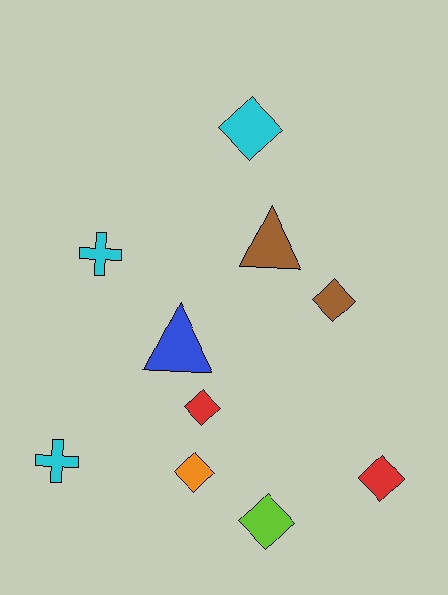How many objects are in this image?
There are 10 objects.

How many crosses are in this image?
There are 2 crosses.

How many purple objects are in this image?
There are no purple objects.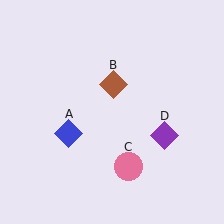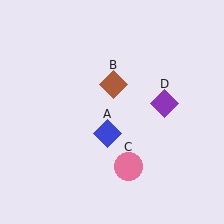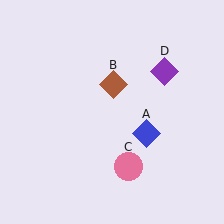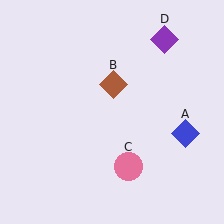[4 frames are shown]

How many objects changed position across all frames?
2 objects changed position: blue diamond (object A), purple diamond (object D).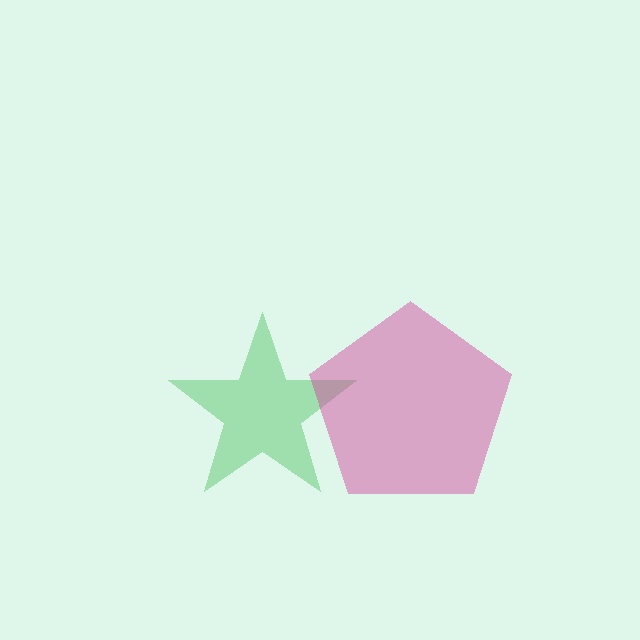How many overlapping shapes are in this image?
There are 2 overlapping shapes in the image.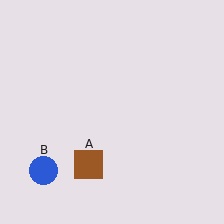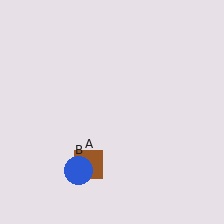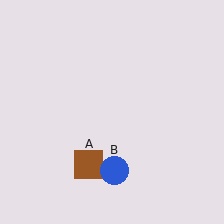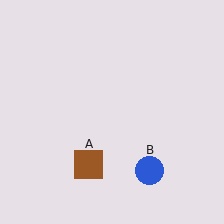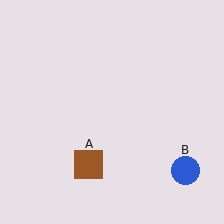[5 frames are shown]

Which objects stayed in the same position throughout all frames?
Brown square (object A) remained stationary.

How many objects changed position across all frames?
1 object changed position: blue circle (object B).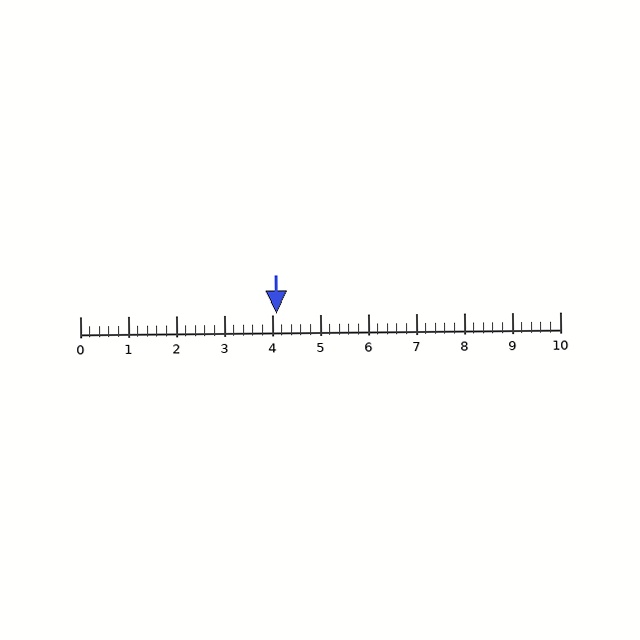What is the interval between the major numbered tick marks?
The major tick marks are spaced 1 units apart.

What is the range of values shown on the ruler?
The ruler shows values from 0 to 10.